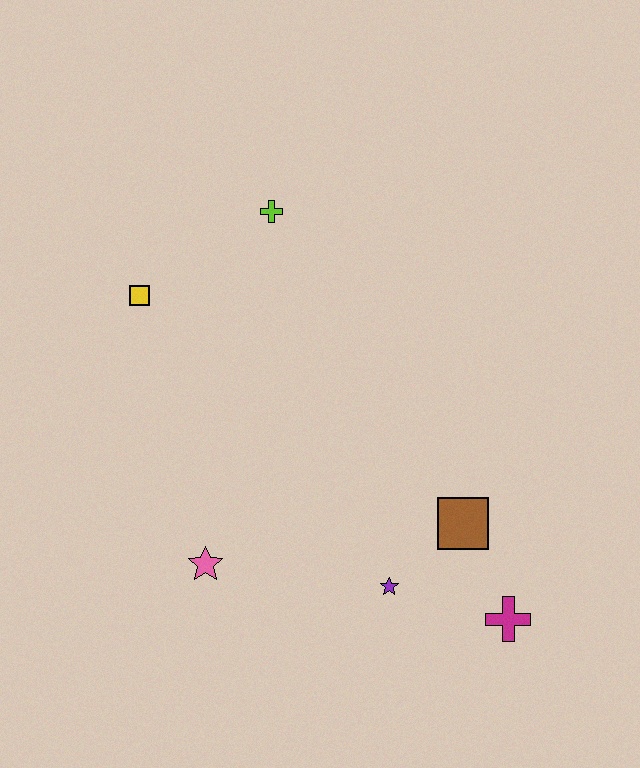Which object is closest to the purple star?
The brown square is closest to the purple star.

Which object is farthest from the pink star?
The lime cross is farthest from the pink star.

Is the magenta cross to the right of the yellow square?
Yes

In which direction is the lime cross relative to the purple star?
The lime cross is above the purple star.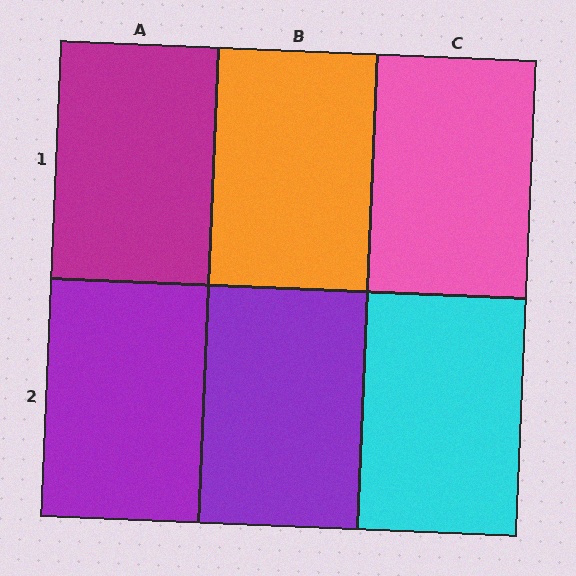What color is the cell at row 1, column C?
Pink.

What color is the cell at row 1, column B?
Orange.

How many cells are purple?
2 cells are purple.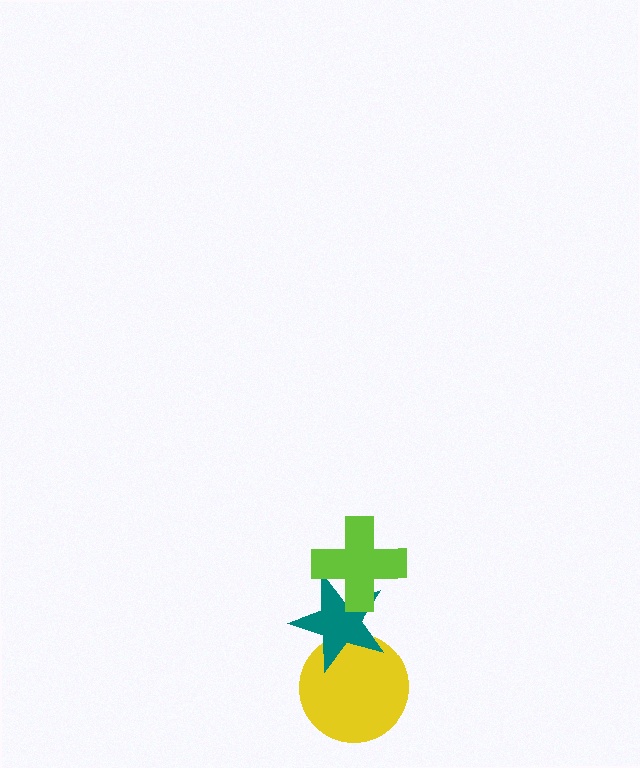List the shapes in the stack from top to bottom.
From top to bottom: the lime cross, the teal star, the yellow circle.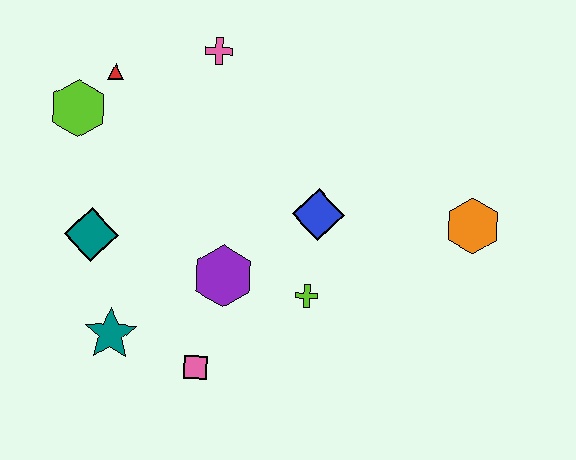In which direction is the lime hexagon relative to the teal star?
The lime hexagon is above the teal star.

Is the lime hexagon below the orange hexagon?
No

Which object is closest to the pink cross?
The red triangle is closest to the pink cross.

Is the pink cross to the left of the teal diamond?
No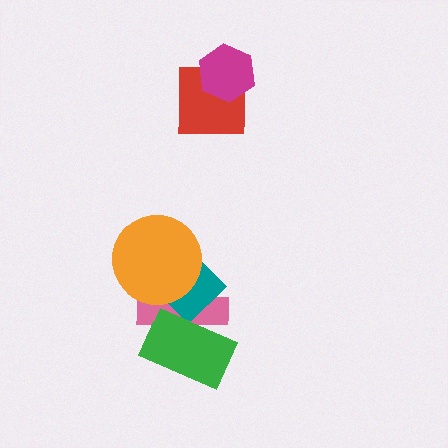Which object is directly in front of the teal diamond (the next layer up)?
The orange circle is directly in front of the teal diamond.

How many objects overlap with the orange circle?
2 objects overlap with the orange circle.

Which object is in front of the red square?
The magenta hexagon is in front of the red square.